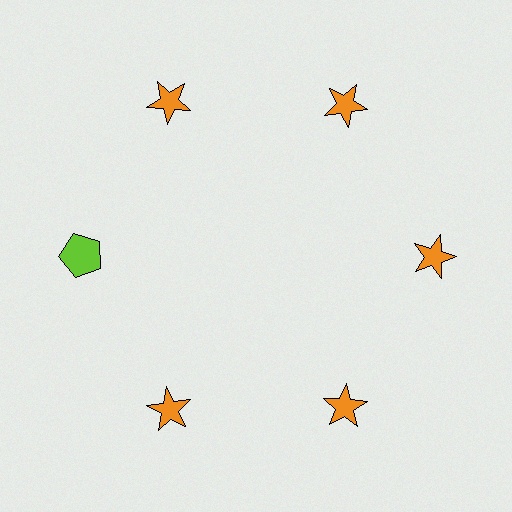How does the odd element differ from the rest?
It differs in both color (lime instead of orange) and shape (pentagon instead of star).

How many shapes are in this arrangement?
There are 6 shapes arranged in a ring pattern.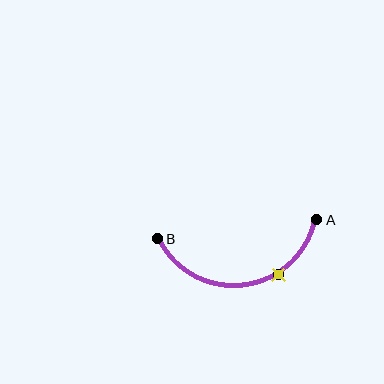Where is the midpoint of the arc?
The arc midpoint is the point on the curve farthest from the straight line joining A and B. It sits below that line.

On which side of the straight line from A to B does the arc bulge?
The arc bulges below the straight line connecting A and B.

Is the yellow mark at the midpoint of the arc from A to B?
No. The yellow mark lies on the arc but is closer to endpoint A. The arc midpoint would be at the point on the curve equidistant along the arc from both A and B.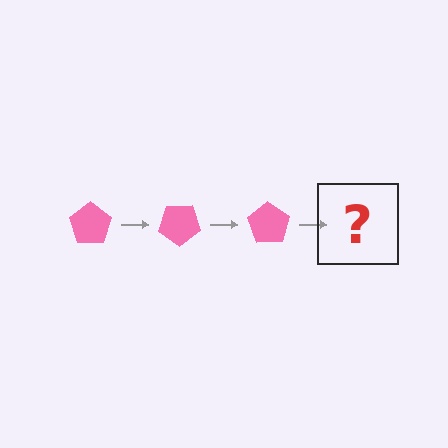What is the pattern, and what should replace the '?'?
The pattern is that the pentagon rotates 35 degrees each step. The '?' should be a pink pentagon rotated 105 degrees.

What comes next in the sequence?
The next element should be a pink pentagon rotated 105 degrees.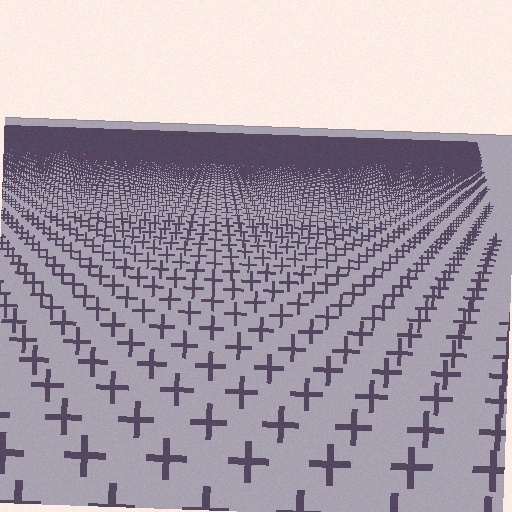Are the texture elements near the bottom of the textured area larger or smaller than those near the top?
Larger. Near the bottom, elements are closer to the viewer and appear at a bigger on-screen size.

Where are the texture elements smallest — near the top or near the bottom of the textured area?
Near the top.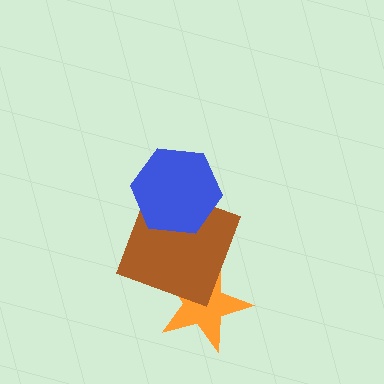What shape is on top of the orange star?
The brown square is on top of the orange star.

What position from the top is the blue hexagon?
The blue hexagon is 1st from the top.